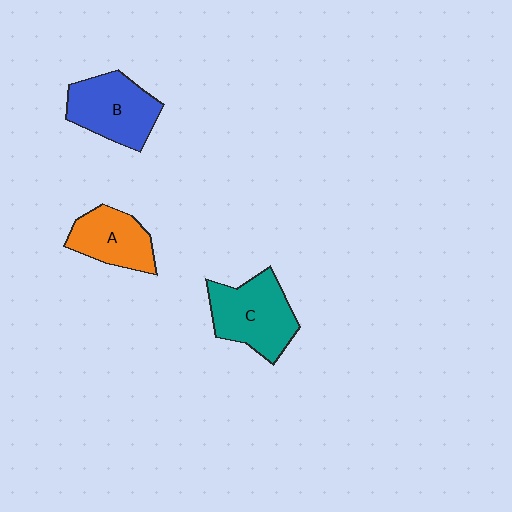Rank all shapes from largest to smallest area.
From largest to smallest: C (teal), B (blue), A (orange).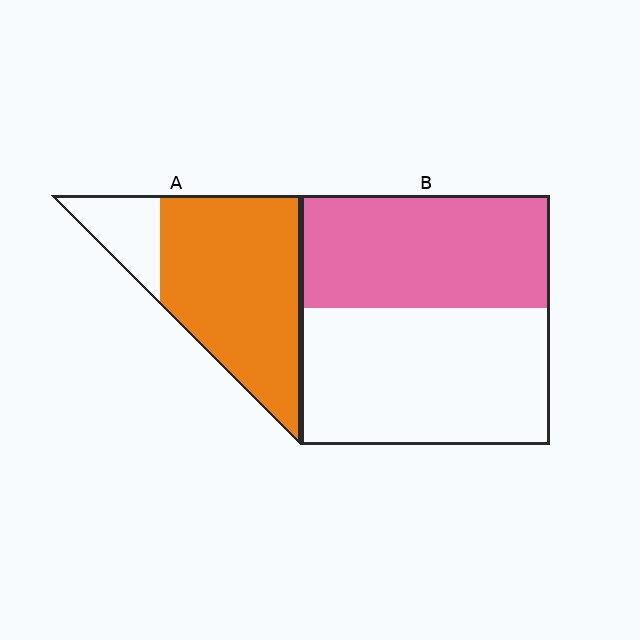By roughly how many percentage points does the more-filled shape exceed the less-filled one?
By roughly 35 percentage points (A over B).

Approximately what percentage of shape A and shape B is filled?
A is approximately 80% and B is approximately 45%.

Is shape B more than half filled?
No.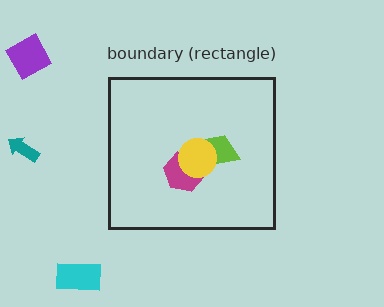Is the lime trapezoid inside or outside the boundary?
Inside.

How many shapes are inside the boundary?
3 inside, 3 outside.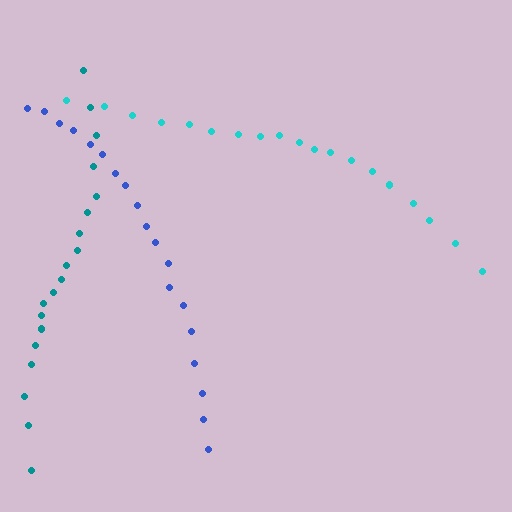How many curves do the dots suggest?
There are 3 distinct paths.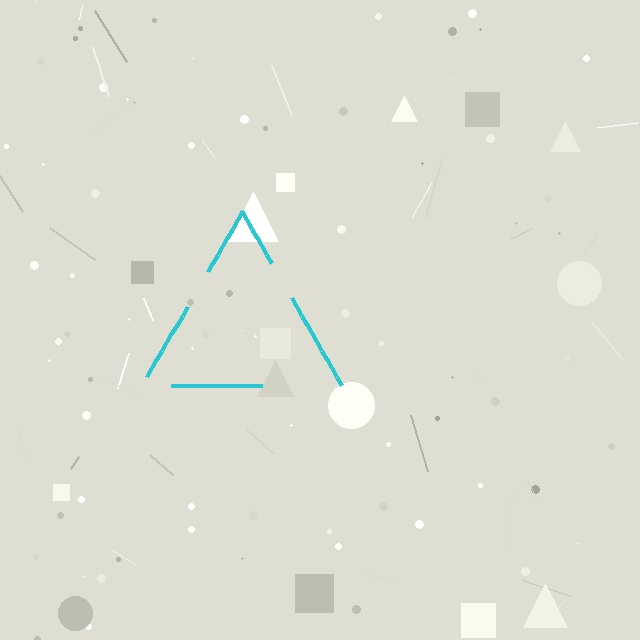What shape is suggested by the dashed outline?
The dashed outline suggests a triangle.